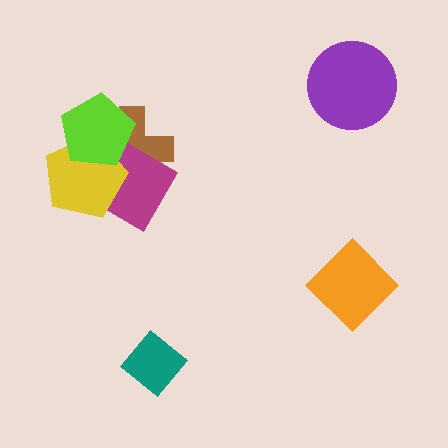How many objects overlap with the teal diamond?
0 objects overlap with the teal diamond.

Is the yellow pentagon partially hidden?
Yes, it is partially covered by another shape.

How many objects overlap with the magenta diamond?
3 objects overlap with the magenta diamond.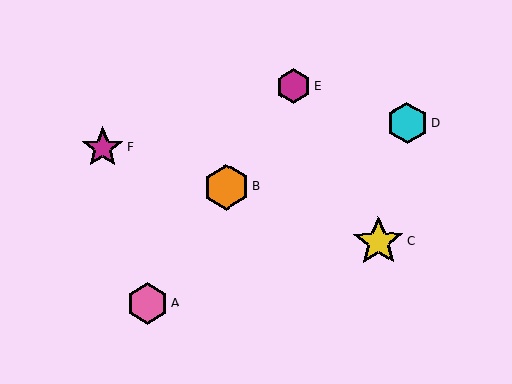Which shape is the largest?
The yellow star (labeled C) is the largest.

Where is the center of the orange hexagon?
The center of the orange hexagon is at (226, 187).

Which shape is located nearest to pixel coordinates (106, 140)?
The magenta star (labeled F) at (103, 148) is nearest to that location.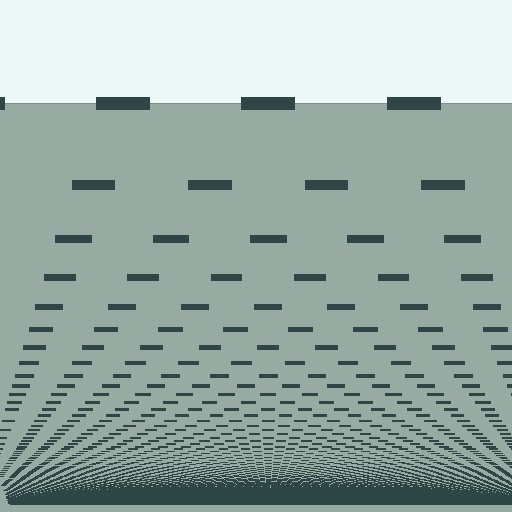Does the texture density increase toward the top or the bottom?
Density increases toward the bottom.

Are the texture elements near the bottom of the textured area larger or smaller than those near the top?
Smaller. The gradient is inverted — elements near the bottom are smaller and denser.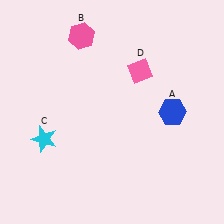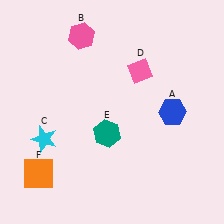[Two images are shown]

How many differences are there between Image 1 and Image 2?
There are 2 differences between the two images.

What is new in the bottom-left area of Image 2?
A teal hexagon (E) was added in the bottom-left area of Image 2.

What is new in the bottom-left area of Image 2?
An orange square (F) was added in the bottom-left area of Image 2.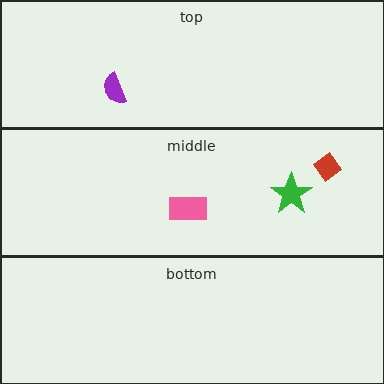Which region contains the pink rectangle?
The middle region.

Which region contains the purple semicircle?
The top region.